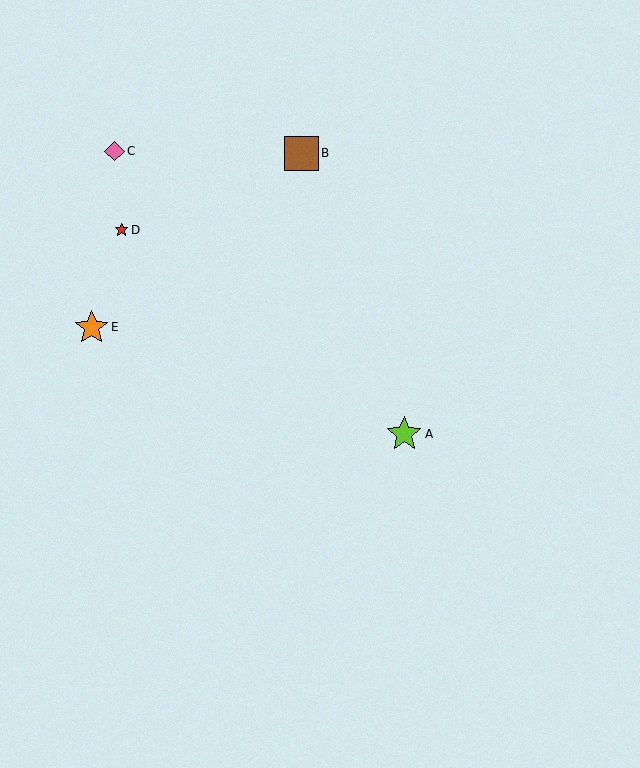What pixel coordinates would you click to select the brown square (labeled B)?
Click at (301, 153) to select the brown square B.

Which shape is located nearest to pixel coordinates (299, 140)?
The brown square (labeled B) at (301, 153) is nearest to that location.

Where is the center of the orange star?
The center of the orange star is at (92, 327).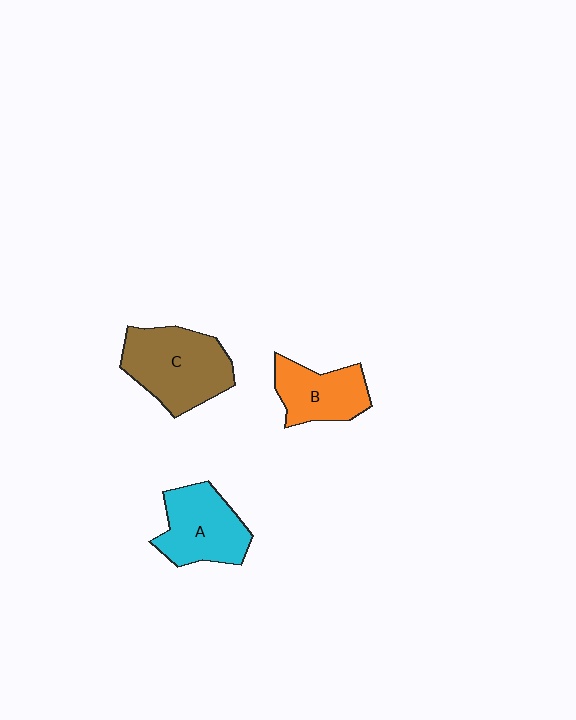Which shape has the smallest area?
Shape B (orange).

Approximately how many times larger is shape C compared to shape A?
Approximately 1.2 times.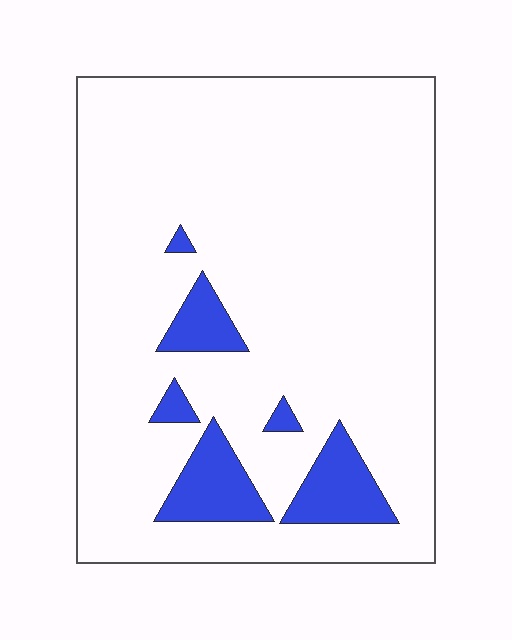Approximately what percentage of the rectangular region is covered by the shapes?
Approximately 10%.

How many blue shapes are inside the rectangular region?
6.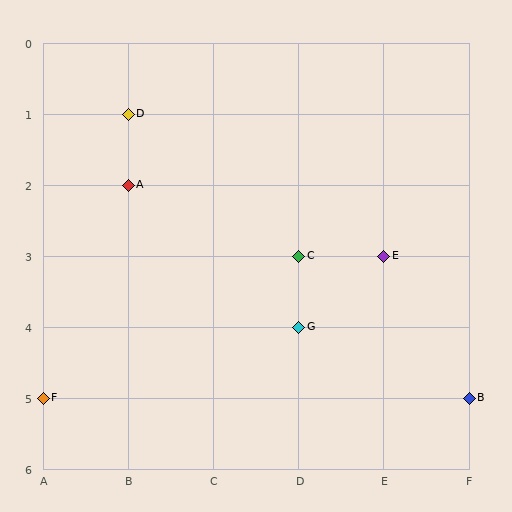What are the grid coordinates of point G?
Point G is at grid coordinates (D, 4).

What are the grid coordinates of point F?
Point F is at grid coordinates (A, 5).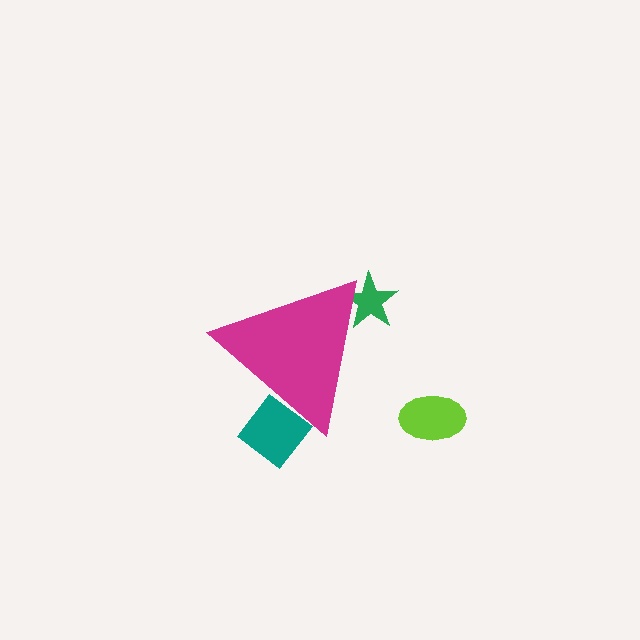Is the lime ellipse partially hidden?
No, the lime ellipse is fully visible.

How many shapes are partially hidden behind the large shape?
2 shapes are partially hidden.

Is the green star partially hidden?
Yes, the green star is partially hidden behind the magenta triangle.